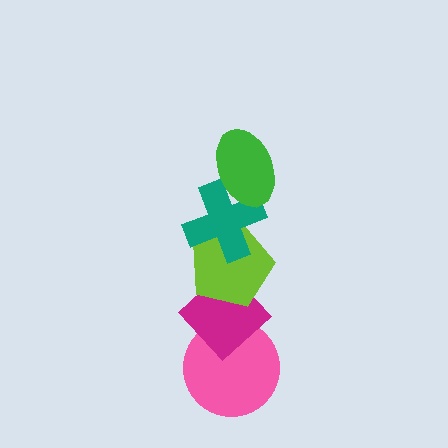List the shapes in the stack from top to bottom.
From top to bottom: the green ellipse, the teal cross, the lime pentagon, the magenta diamond, the pink circle.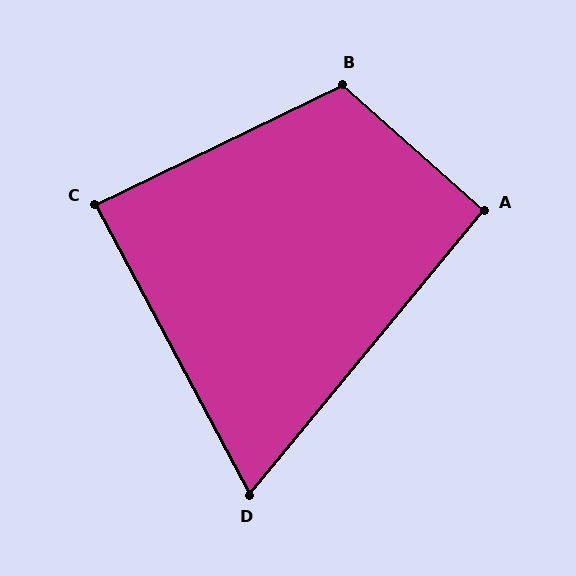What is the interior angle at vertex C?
Approximately 88 degrees (approximately right).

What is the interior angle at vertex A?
Approximately 92 degrees (approximately right).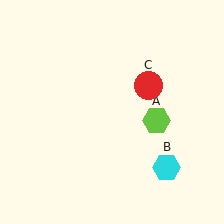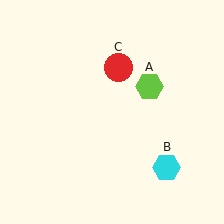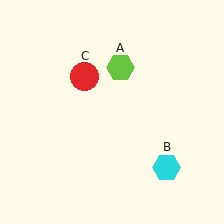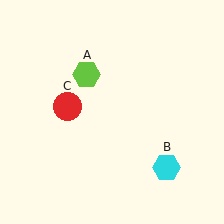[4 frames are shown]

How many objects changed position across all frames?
2 objects changed position: lime hexagon (object A), red circle (object C).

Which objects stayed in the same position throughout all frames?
Cyan hexagon (object B) remained stationary.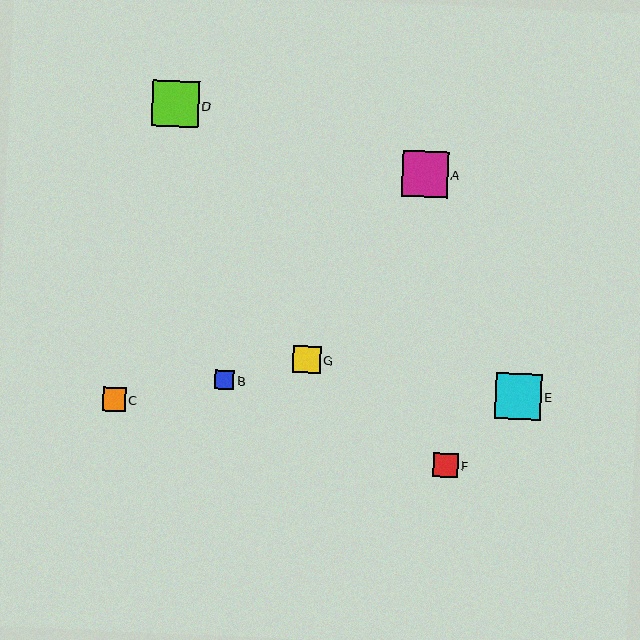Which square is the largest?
Square D is the largest with a size of approximately 46 pixels.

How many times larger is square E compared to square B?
Square E is approximately 2.3 times the size of square B.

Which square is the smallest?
Square B is the smallest with a size of approximately 20 pixels.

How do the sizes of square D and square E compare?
Square D and square E are approximately the same size.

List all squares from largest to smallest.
From largest to smallest: D, A, E, G, F, C, B.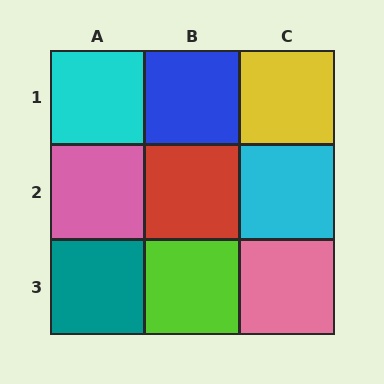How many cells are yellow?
1 cell is yellow.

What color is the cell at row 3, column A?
Teal.